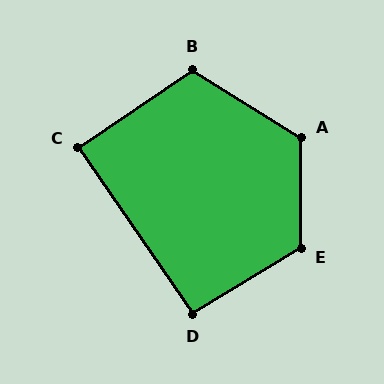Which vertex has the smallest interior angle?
C, at approximately 90 degrees.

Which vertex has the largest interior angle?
E, at approximately 122 degrees.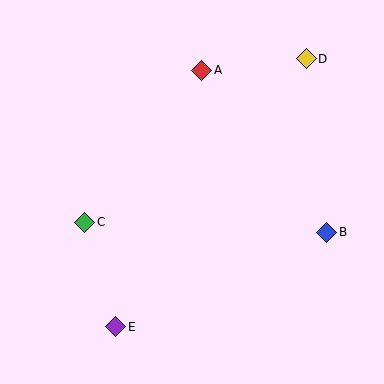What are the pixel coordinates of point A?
Point A is at (202, 70).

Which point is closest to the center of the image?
Point C at (85, 222) is closest to the center.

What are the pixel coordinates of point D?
Point D is at (306, 59).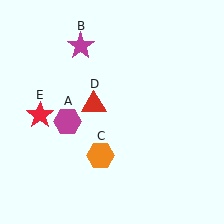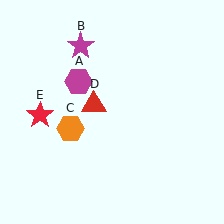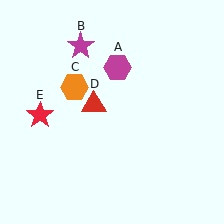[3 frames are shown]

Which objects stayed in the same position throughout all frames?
Magenta star (object B) and red triangle (object D) and red star (object E) remained stationary.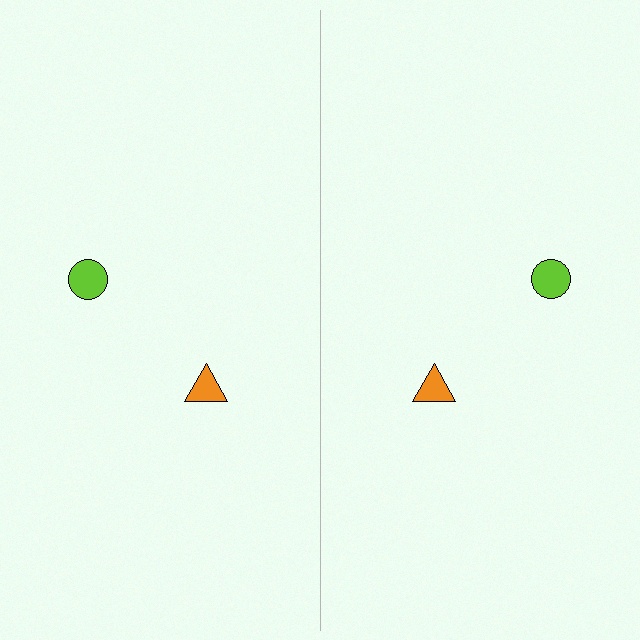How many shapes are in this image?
There are 4 shapes in this image.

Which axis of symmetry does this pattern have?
The pattern has a vertical axis of symmetry running through the center of the image.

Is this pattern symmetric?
Yes, this pattern has bilateral (reflection) symmetry.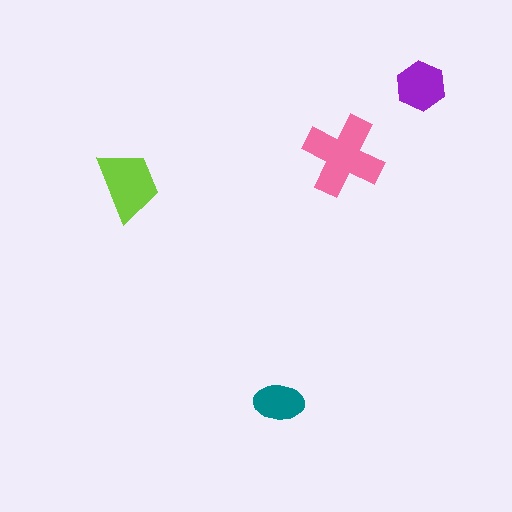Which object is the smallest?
The teal ellipse.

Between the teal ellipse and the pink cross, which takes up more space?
The pink cross.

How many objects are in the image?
There are 4 objects in the image.